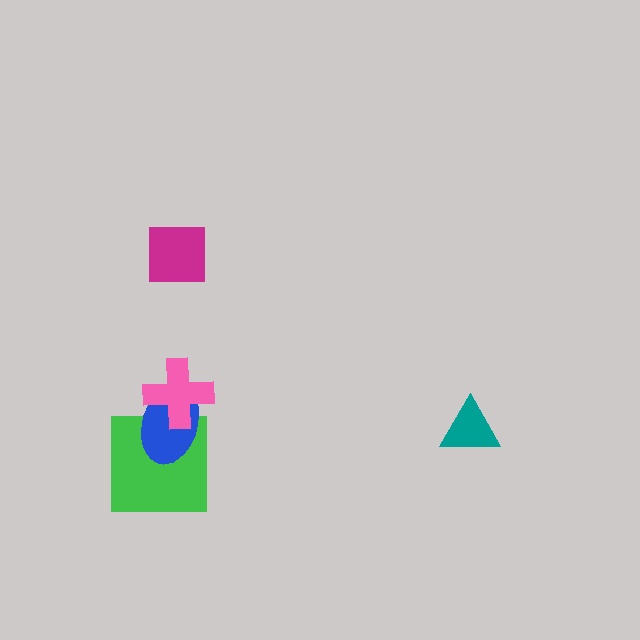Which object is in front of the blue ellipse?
The pink cross is in front of the blue ellipse.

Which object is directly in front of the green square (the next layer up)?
The blue ellipse is directly in front of the green square.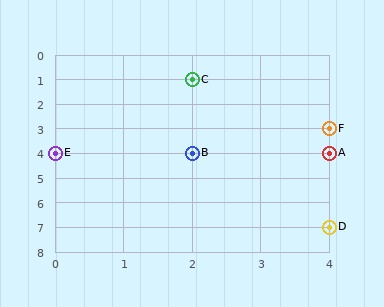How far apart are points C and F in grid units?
Points C and F are 2 columns and 2 rows apart (about 2.8 grid units diagonally).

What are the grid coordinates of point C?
Point C is at grid coordinates (2, 1).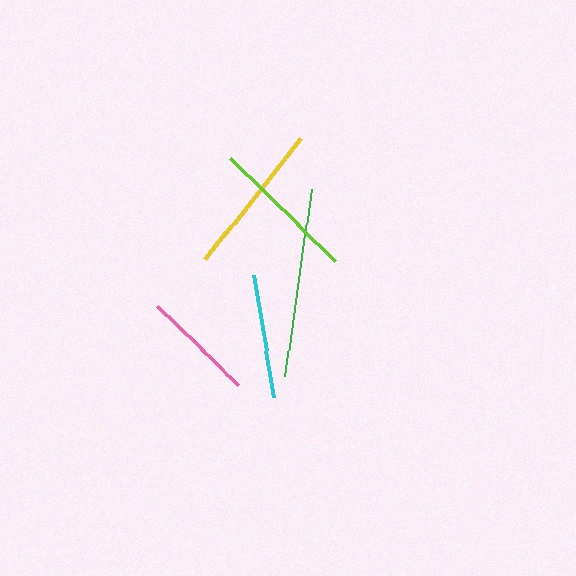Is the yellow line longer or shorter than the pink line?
The yellow line is longer than the pink line.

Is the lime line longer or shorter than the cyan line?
The lime line is longer than the cyan line.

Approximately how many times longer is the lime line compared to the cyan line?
The lime line is approximately 1.2 times the length of the cyan line.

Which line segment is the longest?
The green line is the longest at approximately 188 pixels.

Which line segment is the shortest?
The pink line is the shortest at approximately 113 pixels.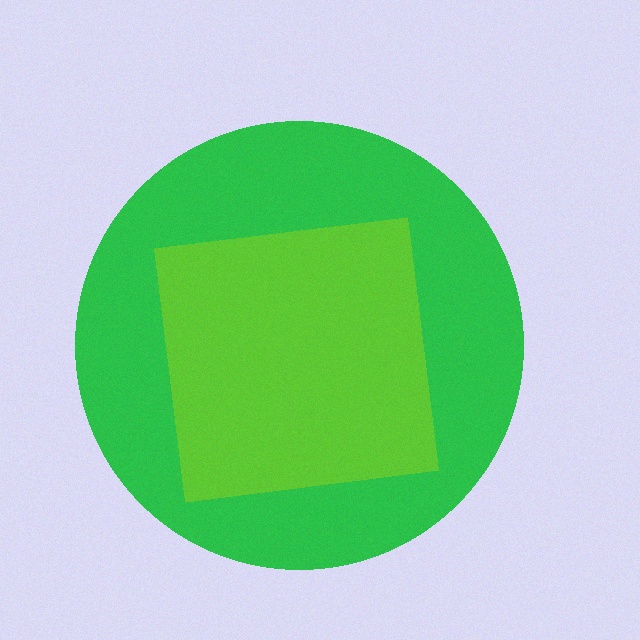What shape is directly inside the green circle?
The lime square.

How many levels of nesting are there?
2.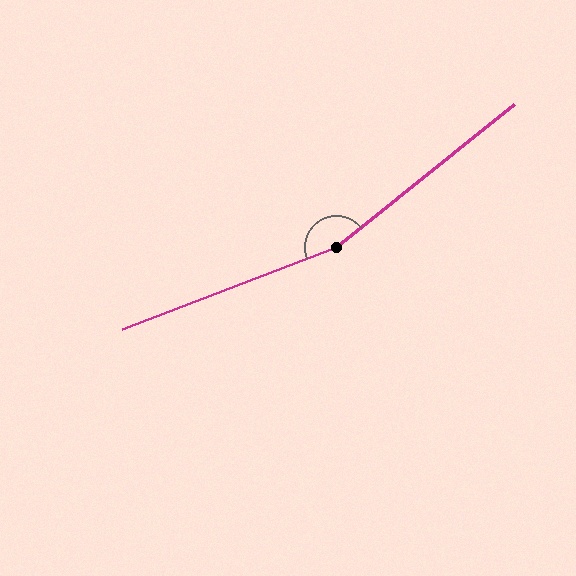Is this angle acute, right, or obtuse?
It is obtuse.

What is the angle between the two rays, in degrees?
Approximately 162 degrees.